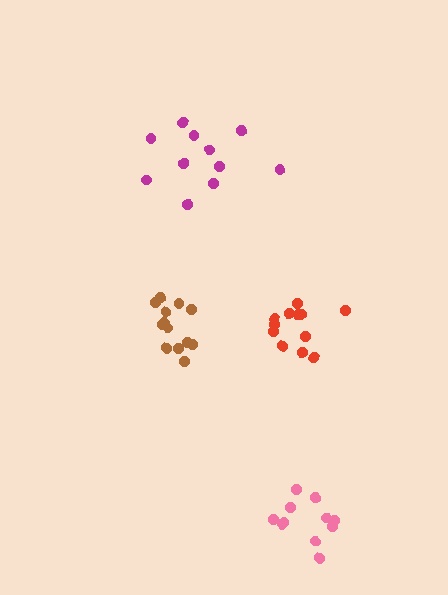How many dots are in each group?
Group 1: 13 dots, Group 2: 12 dots, Group 3: 11 dots, Group 4: 11 dots (47 total).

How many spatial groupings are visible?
There are 4 spatial groupings.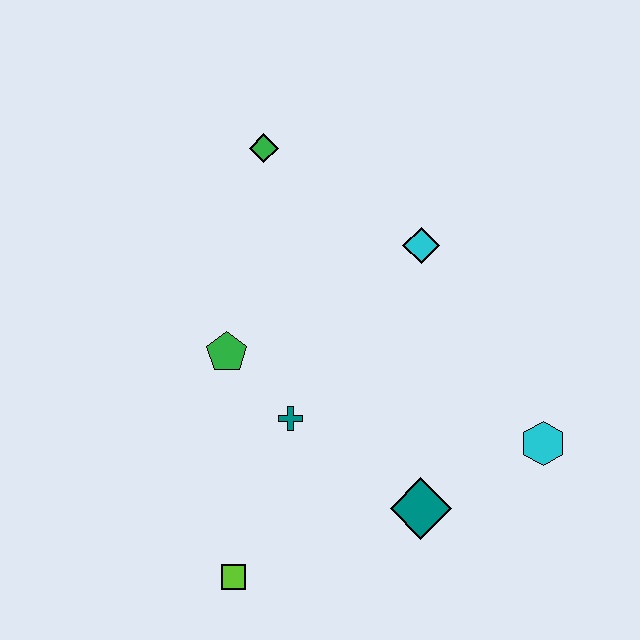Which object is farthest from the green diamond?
The lime square is farthest from the green diamond.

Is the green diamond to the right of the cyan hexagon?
No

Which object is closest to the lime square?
The teal cross is closest to the lime square.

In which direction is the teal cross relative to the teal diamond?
The teal cross is to the left of the teal diamond.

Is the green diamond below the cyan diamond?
No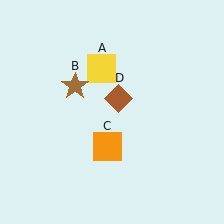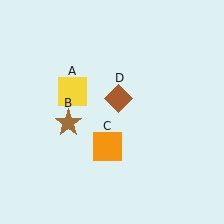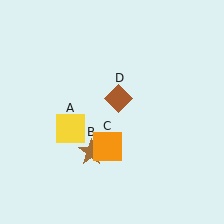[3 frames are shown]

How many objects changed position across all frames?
2 objects changed position: yellow square (object A), brown star (object B).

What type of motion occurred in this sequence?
The yellow square (object A), brown star (object B) rotated counterclockwise around the center of the scene.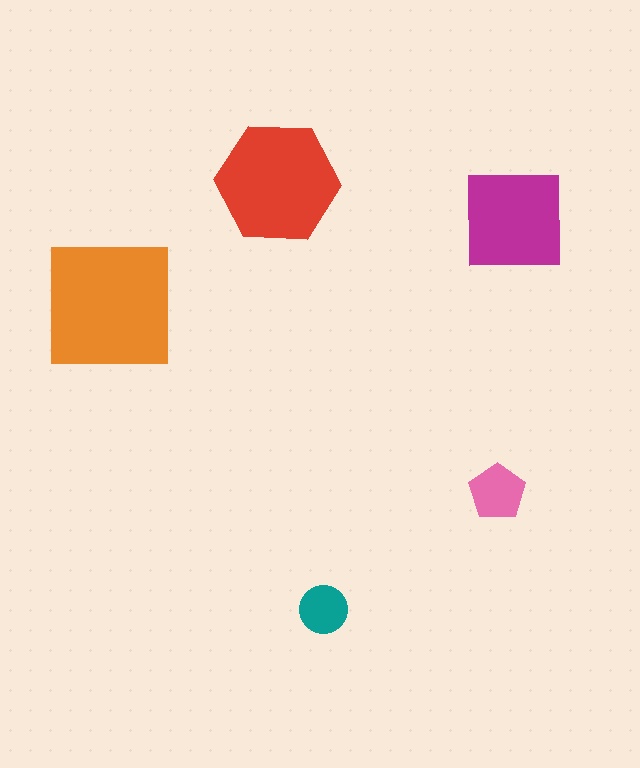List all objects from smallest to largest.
The teal circle, the pink pentagon, the magenta square, the red hexagon, the orange square.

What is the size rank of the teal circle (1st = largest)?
5th.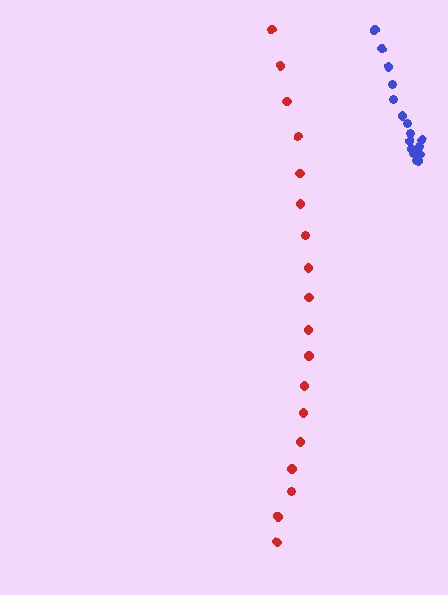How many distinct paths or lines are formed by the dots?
There are 2 distinct paths.